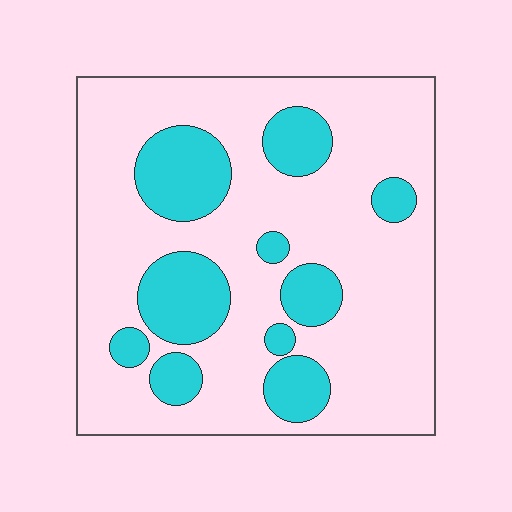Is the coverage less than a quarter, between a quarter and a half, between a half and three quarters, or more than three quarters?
Less than a quarter.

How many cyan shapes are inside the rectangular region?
10.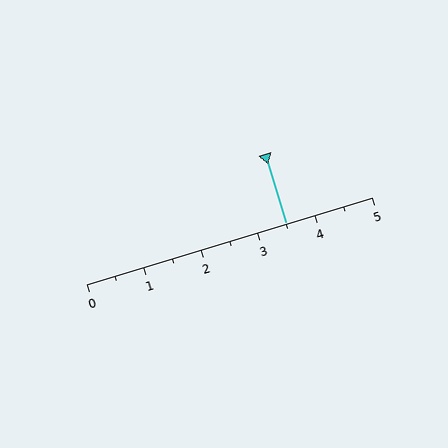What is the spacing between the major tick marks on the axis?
The major ticks are spaced 1 apart.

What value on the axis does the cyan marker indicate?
The marker indicates approximately 3.5.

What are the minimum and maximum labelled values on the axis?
The axis runs from 0 to 5.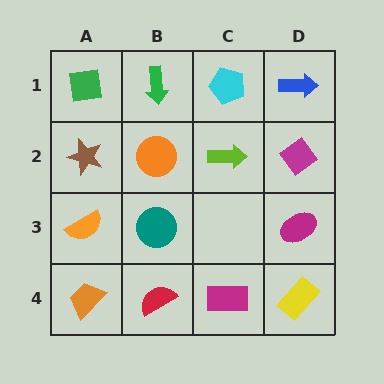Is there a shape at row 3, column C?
No, that cell is empty.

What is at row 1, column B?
A green arrow.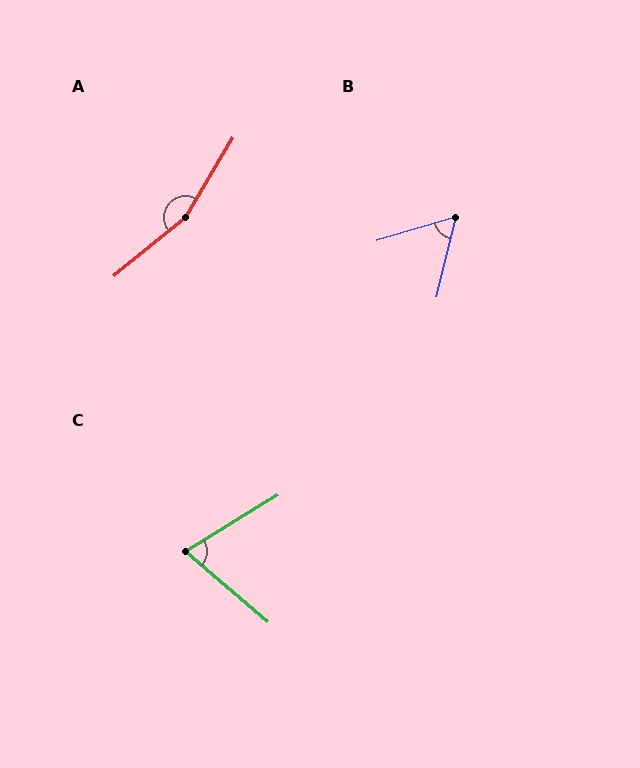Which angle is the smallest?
B, at approximately 60 degrees.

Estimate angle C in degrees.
Approximately 72 degrees.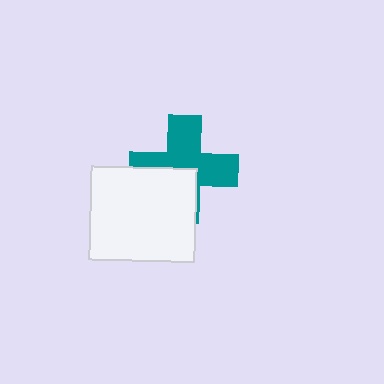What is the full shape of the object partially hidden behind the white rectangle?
The partially hidden object is a teal cross.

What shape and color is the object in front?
The object in front is a white rectangle.